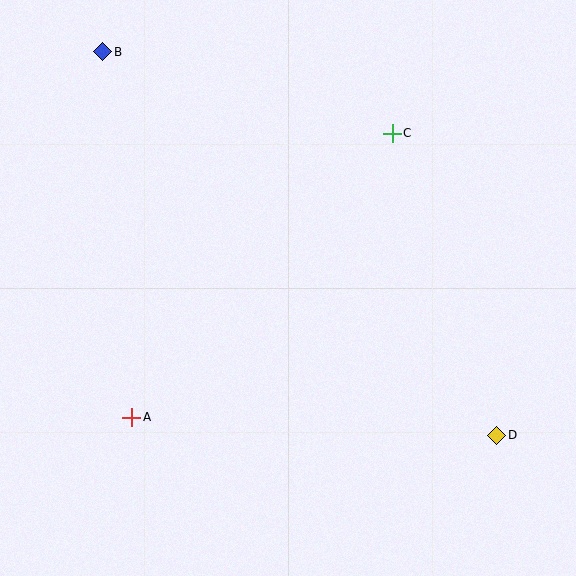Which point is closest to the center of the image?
Point C at (392, 133) is closest to the center.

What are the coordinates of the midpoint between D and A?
The midpoint between D and A is at (314, 426).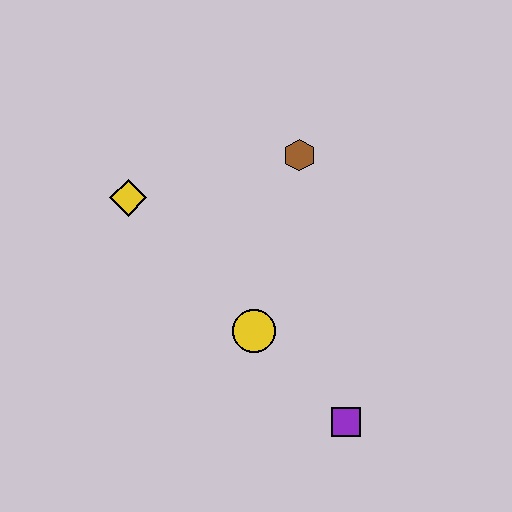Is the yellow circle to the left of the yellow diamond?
No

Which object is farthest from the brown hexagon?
The purple square is farthest from the brown hexagon.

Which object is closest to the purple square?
The yellow circle is closest to the purple square.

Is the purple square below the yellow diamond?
Yes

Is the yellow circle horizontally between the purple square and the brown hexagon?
No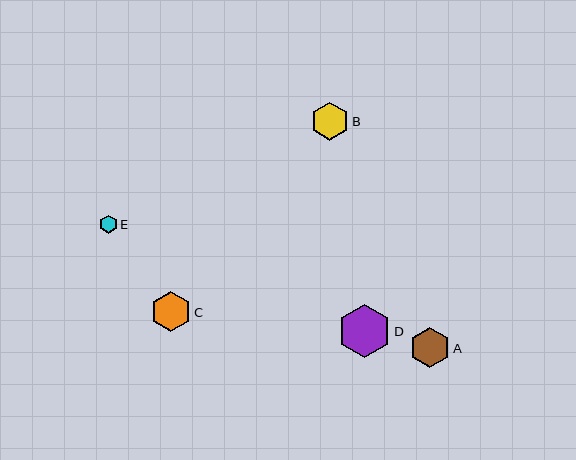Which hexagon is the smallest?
Hexagon E is the smallest with a size of approximately 18 pixels.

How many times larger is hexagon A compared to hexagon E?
Hexagon A is approximately 2.2 times the size of hexagon E.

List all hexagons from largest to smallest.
From largest to smallest: D, A, C, B, E.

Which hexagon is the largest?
Hexagon D is the largest with a size of approximately 53 pixels.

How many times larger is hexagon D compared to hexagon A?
Hexagon D is approximately 1.3 times the size of hexagon A.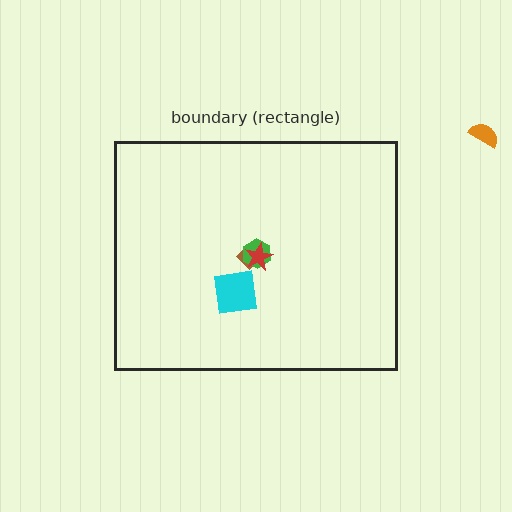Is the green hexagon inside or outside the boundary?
Inside.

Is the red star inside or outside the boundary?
Inside.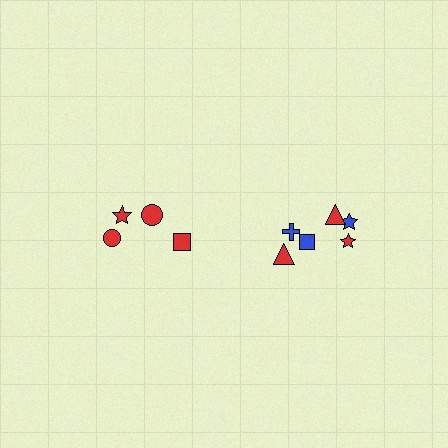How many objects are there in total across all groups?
There are 10 objects.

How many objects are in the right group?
There are 6 objects.